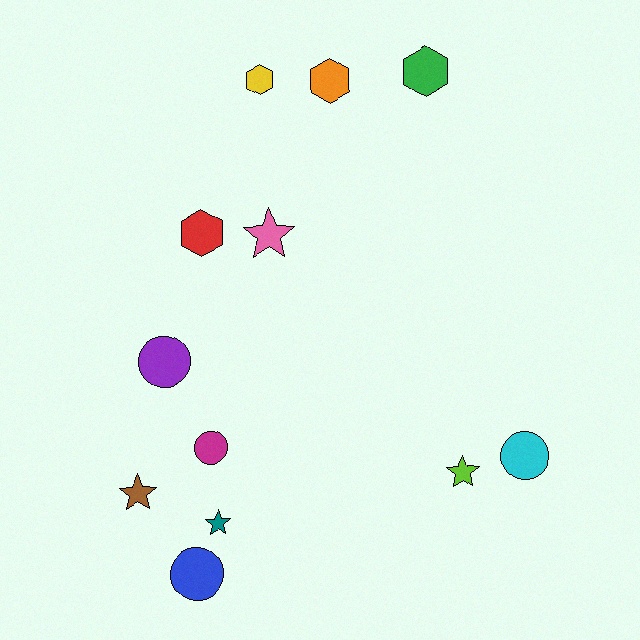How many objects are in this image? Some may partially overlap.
There are 12 objects.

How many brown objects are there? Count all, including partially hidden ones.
There is 1 brown object.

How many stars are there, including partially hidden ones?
There are 4 stars.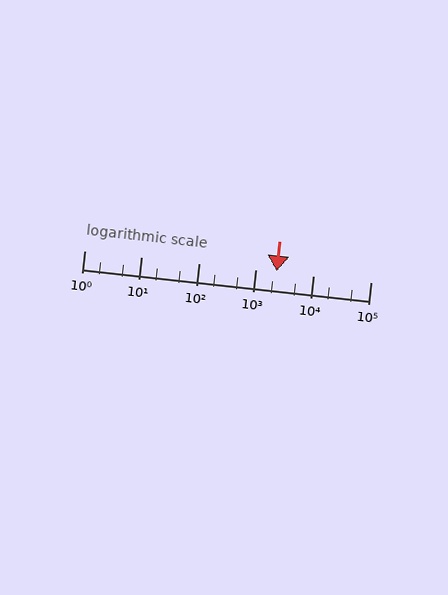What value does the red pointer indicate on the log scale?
The pointer indicates approximately 2300.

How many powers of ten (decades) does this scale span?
The scale spans 5 decades, from 1 to 100000.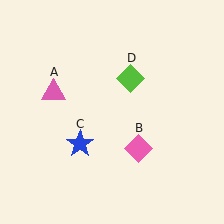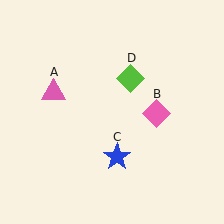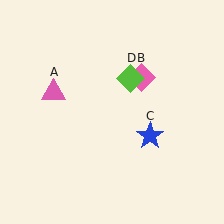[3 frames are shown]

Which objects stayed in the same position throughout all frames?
Pink triangle (object A) and lime diamond (object D) remained stationary.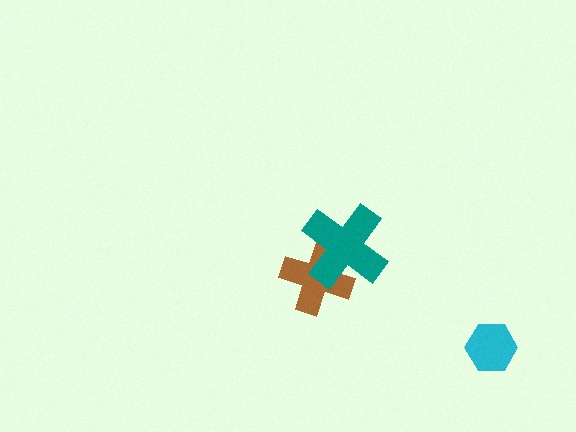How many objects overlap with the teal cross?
1 object overlaps with the teal cross.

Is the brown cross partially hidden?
Yes, it is partially covered by another shape.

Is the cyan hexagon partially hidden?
No, no other shape covers it.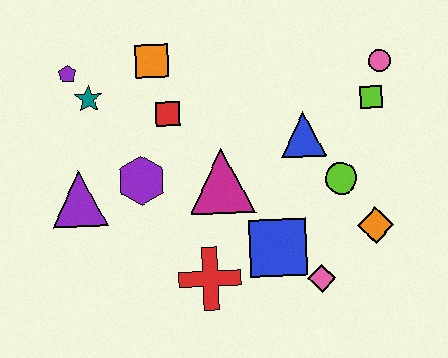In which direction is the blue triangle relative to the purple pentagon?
The blue triangle is to the right of the purple pentagon.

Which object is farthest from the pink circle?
The purple triangle is farthest from the pink circle.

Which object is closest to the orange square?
The red square is closest to the orange square.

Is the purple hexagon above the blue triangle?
No